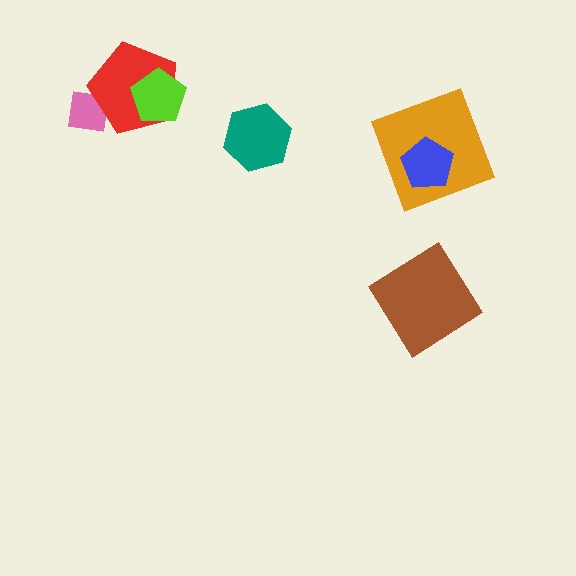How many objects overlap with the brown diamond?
0 objects overlap with the brown diamond.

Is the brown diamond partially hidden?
No, no other shape covers it.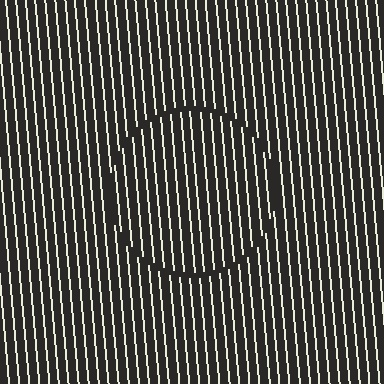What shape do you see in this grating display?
An illusory circle. The interior of the shape contains the same grating, shifted by half a period — the contour is defined by the phase discontinuity where line-ends from the inner and outer gratings abut.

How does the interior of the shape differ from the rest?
The interior of the shape contains the same grating, shifted by half a period — the contour is defined by the phase discontinuity where line-ends from the inner and outer gratings abut.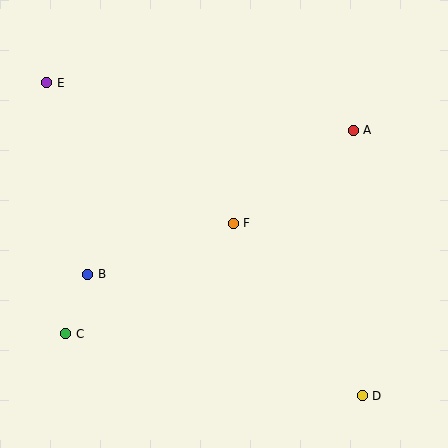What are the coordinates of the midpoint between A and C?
The midpoint between A and C is at (210, 232).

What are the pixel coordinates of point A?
Point A is at (353, 130).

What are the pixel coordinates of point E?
Point E is at (47, 83).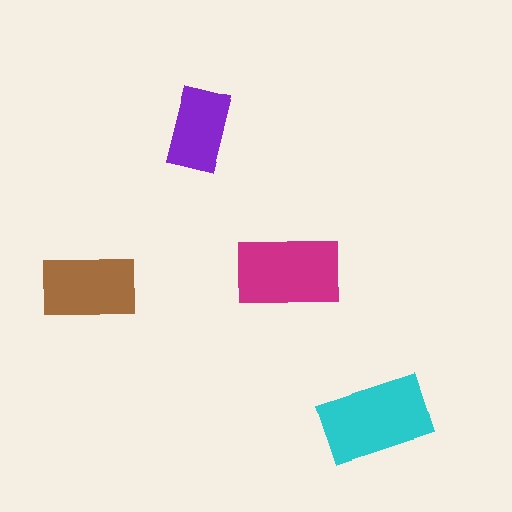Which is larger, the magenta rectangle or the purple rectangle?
The magenta one.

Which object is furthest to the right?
The cyan rectangle is rightmost.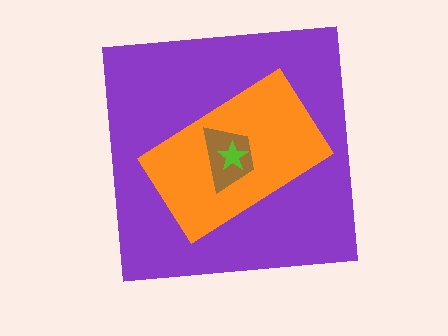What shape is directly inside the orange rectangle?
The brown trapezoid.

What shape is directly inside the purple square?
The orange rectangle.